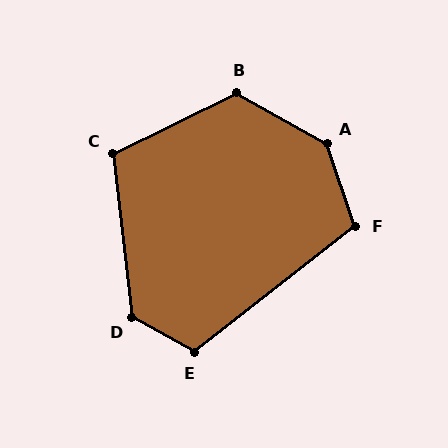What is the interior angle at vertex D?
Approximately 125 degrees (obtuse).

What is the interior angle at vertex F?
Approximately 110 degrees (obtuse).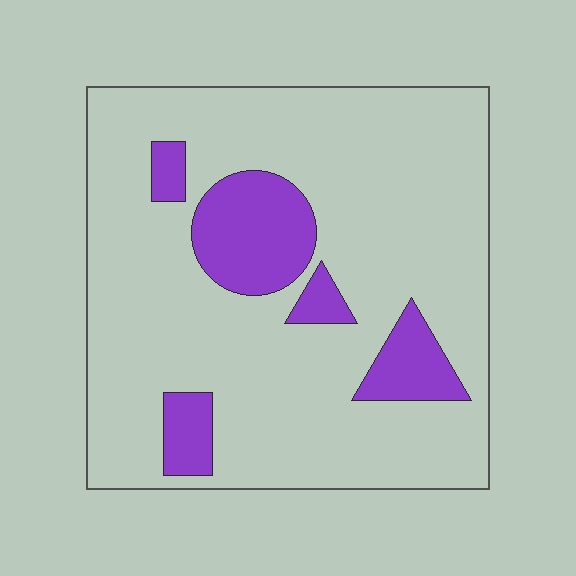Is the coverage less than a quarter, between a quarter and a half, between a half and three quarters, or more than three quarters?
Less than a quarter.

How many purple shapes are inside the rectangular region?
5.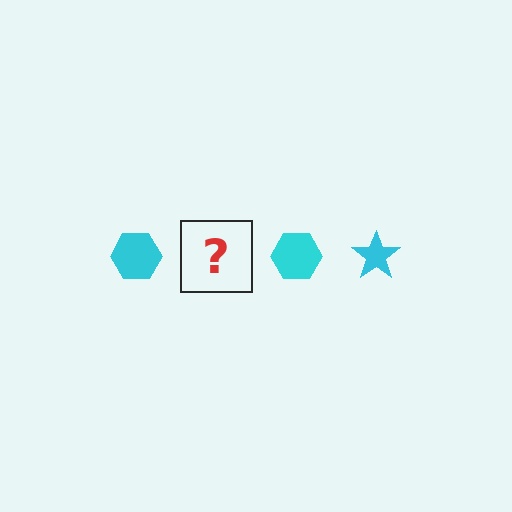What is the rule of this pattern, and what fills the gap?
The rule is that the pattern cycles through hexagon, star shapes in cyan. The gap should be filled with a cyan star.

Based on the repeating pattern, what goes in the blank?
The blank should be a cyan star.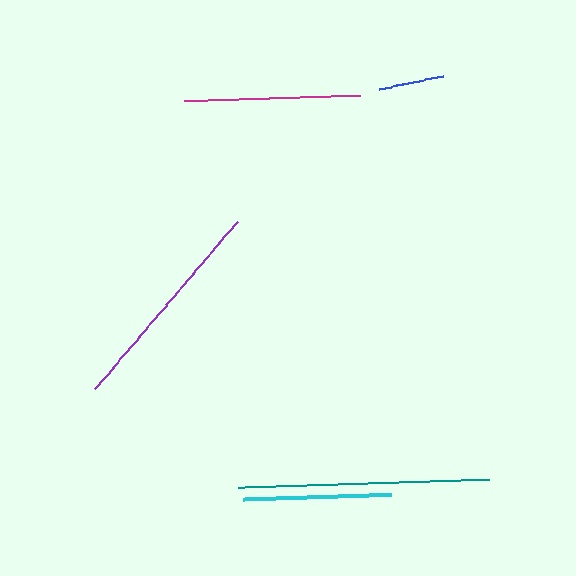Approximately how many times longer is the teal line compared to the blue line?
The teal line is approximately 3.8 times the length of the blue line.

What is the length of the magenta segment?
The magenta segment is approximately 176 pixels long.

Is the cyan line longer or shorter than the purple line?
The purple line is longer than the cyan line.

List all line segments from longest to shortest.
From longest to shortest: teal, purple, magenta, cyan, blue.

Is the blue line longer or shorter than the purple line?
The purple line is longer than the blue line.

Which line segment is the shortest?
The blue line is the shortest at approximately 67 pixels.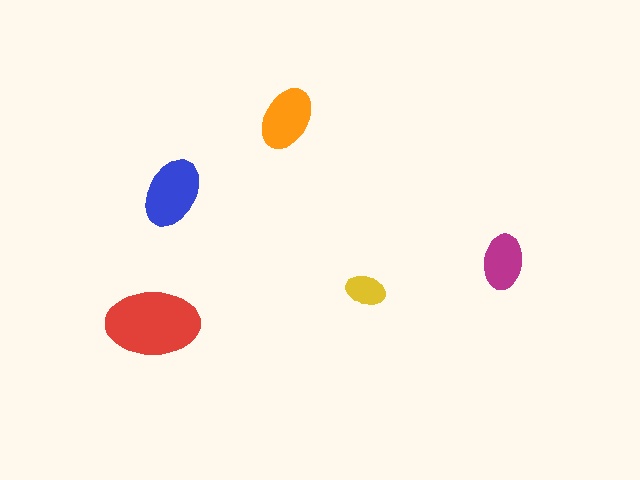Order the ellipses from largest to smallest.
the red one, the blue one, the orange one, the magenta one, the yellow one.